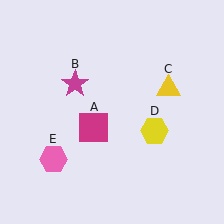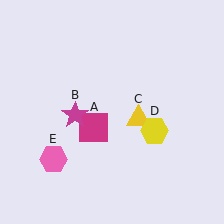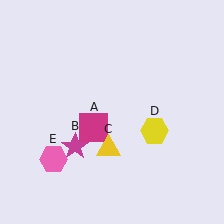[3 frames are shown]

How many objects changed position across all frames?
2 objects changed position: magenta star (object B), yellow triangle (object C).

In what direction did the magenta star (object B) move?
The magenta star (object B) moved down.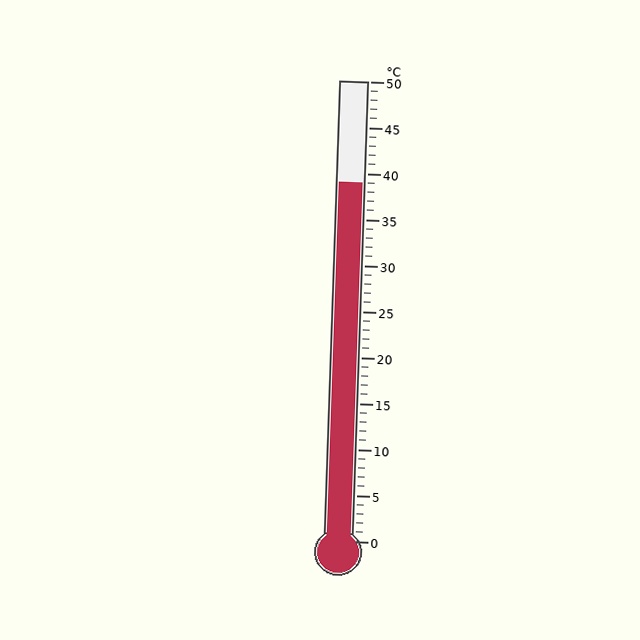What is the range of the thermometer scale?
The thermometer scale ranges from 0°C to 50°C.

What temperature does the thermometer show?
The thermometer shows approximately 39°C.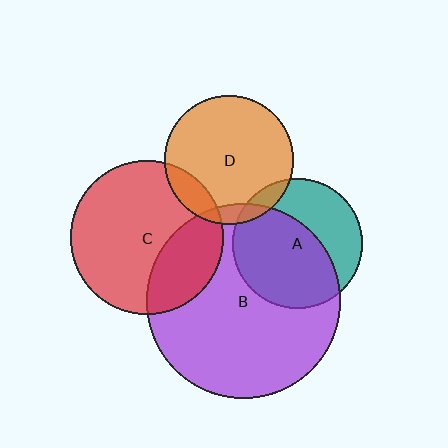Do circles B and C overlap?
Yes.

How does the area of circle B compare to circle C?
Approximately 1.6 times.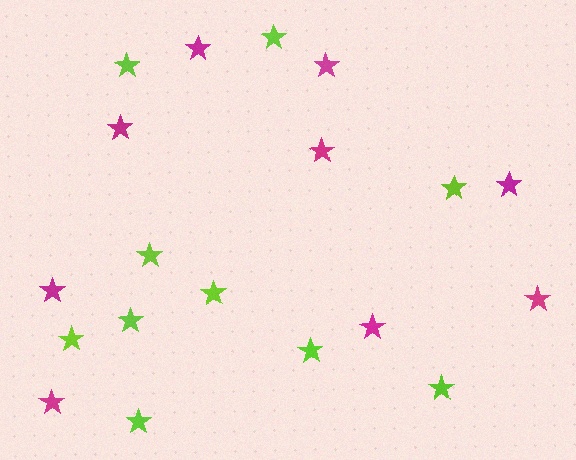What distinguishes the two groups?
There are 2 groups: one group of magenta stars (9) and one group of lime stars (10).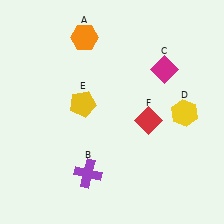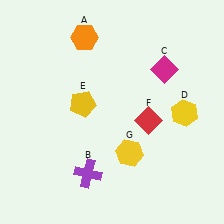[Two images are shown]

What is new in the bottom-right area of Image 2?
A yellow hexagon (G) was added in the bottom-right area of Image 2.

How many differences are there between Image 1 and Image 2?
There is 1 difference between the two images.